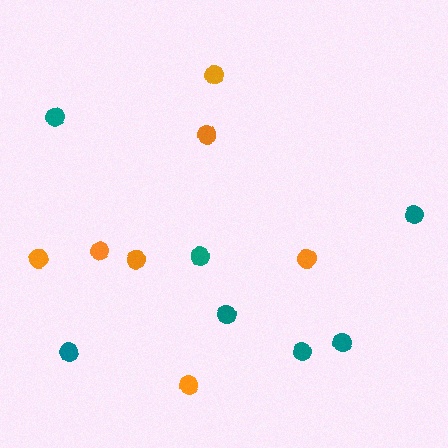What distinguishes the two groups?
There are 2 groups: one group of teal circles (7) and one group of orange circles (7).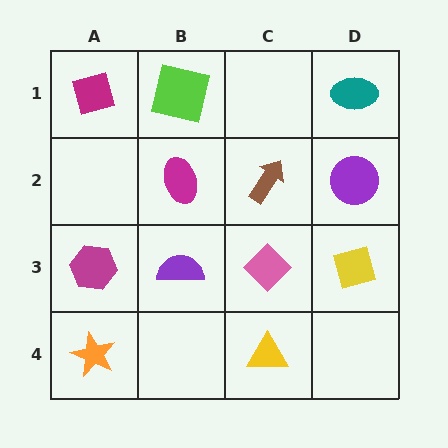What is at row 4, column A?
An orange star.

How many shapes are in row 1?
3 shapes.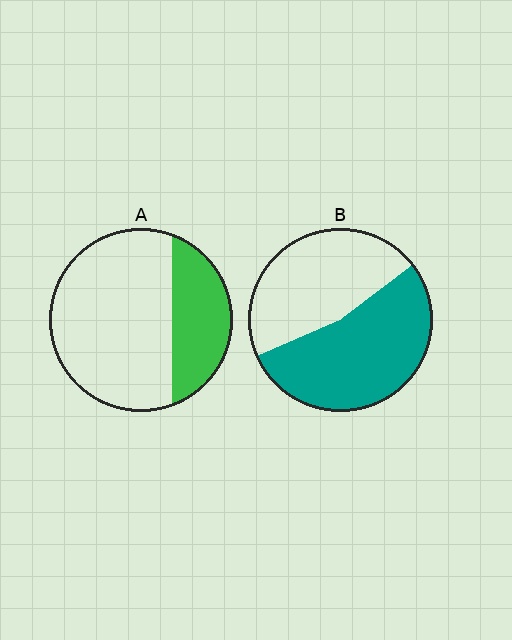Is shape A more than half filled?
No.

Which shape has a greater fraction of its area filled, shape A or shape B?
Shape B.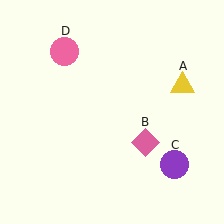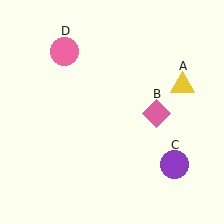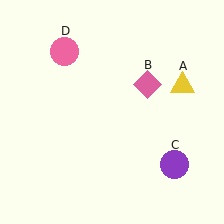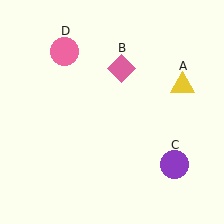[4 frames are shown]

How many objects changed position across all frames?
1 object changed position: pink diamond (object B).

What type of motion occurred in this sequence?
The pink diamond (object B) rotated counterclockwise around the center of the scene.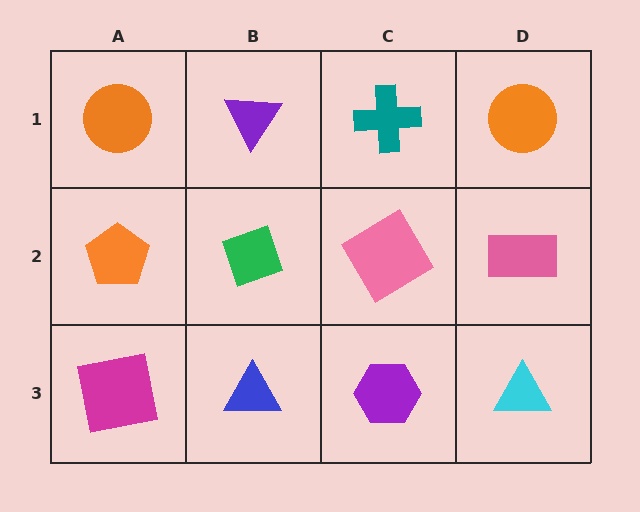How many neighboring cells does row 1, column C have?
3.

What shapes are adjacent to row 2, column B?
A purple triangle (row 1, column B), a blue triangle (row 3, column B), an orange pentagon (row 2, column A), a pink diamond (row 2, column C).